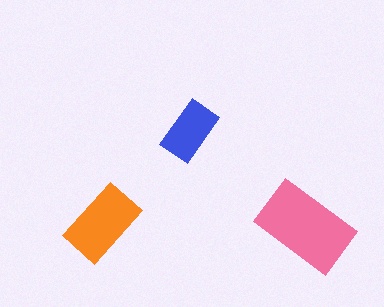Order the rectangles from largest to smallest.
the pink one, the orange one, the blue one.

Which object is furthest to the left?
The orange rectangle is leftmost.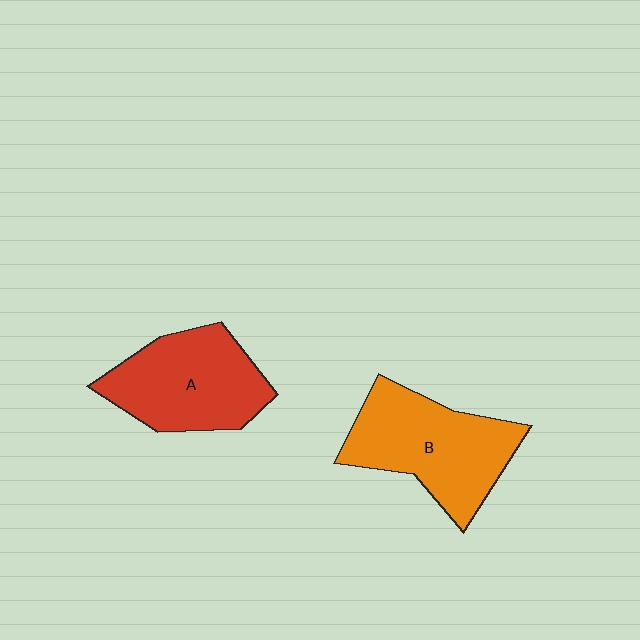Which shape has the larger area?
Shape B (orange).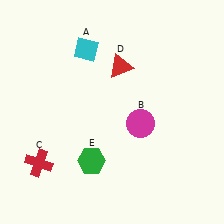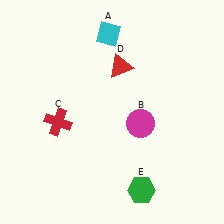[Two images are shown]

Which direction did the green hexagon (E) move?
The green hexagon (E) moved right.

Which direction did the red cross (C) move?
The red cross (C) moved up.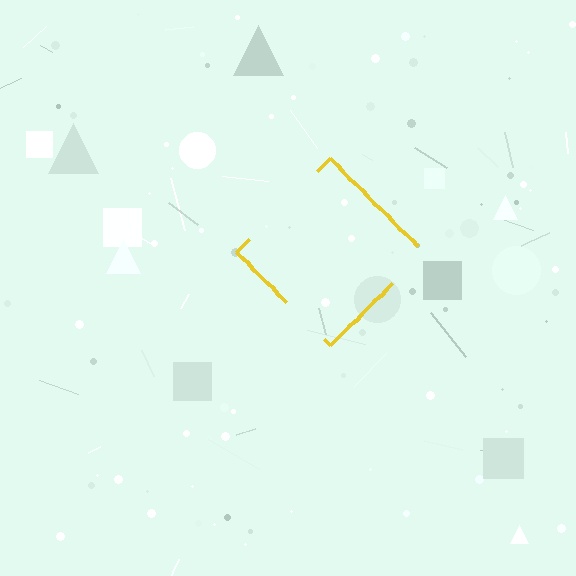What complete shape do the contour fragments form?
The contour fragments form a diamond.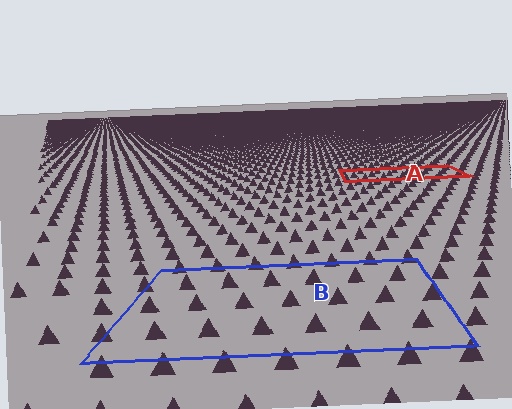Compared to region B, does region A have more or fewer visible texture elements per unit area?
Region A has more texture elements per unit area — they are packed more densely because it is farther away.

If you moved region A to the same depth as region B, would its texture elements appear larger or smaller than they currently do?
They would appear larger. At a closer depth, the same texture elements are projected at a bigger on-screen size.